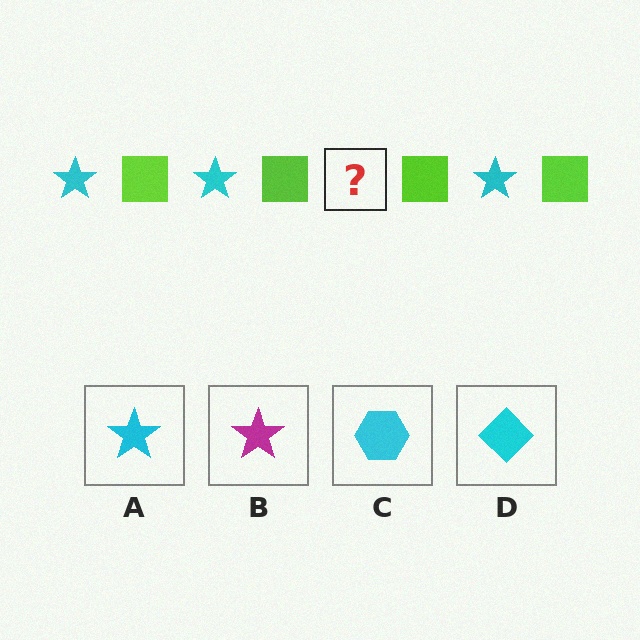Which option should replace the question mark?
Option A.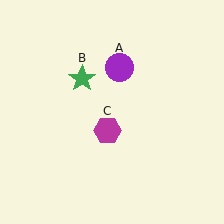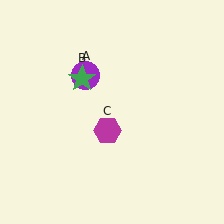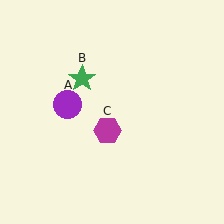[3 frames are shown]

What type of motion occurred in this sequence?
The purple circle (object A) rotated counterclockwise around the center of the scene.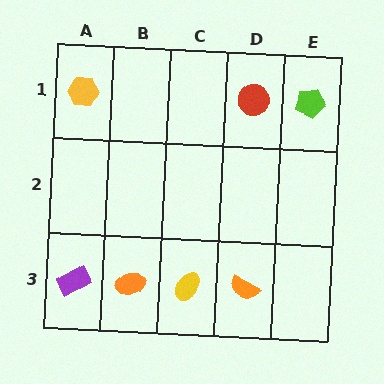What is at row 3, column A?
A purple rectangle.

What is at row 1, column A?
A yellow hexagon.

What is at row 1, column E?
A lime pentagon.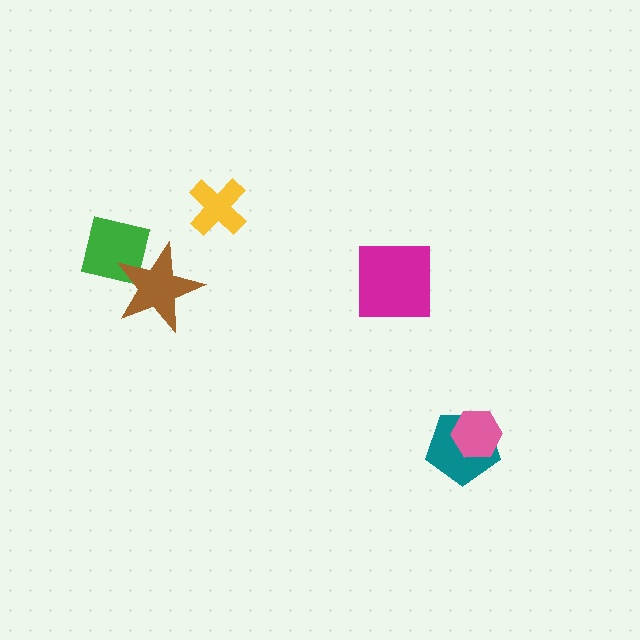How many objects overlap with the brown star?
1 object overlaps with the brown star.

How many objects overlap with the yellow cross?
0 objects overlap with the yellow cross.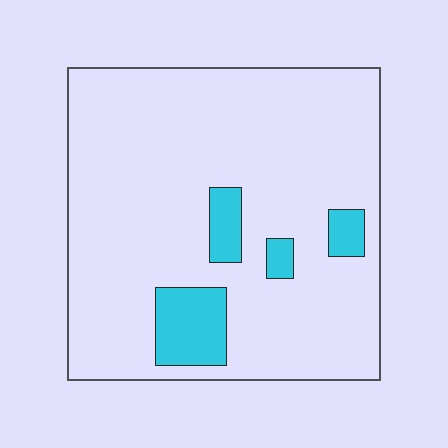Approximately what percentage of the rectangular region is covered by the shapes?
Approximately 10%.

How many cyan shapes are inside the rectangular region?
4.